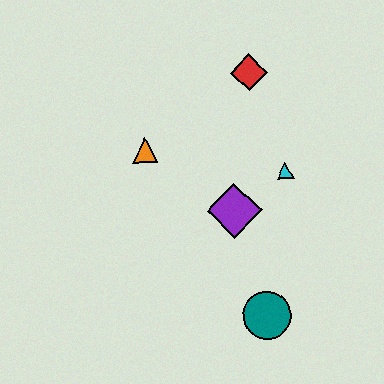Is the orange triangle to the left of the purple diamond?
Yes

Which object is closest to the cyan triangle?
The purple diamond is closest to the cyan triangle.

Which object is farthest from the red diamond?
The teal circle is farthest from the red diamond.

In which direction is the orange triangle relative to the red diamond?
The orange triangle is to the left of the red diamond.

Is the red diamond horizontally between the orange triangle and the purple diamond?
No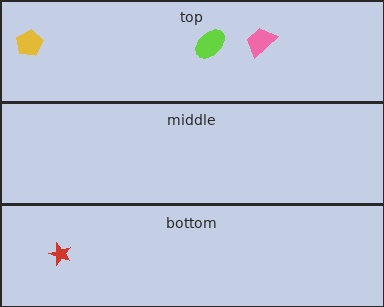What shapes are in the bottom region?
The red star.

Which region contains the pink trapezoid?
The top region.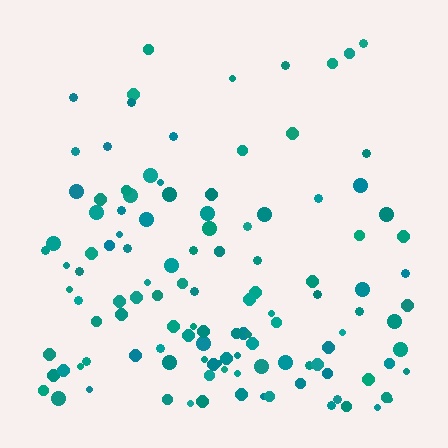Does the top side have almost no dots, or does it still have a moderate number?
Still a moderate number, just noticeably fewer than the bottom.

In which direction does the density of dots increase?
From top to bottom, with the bottom side densest.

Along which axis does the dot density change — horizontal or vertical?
Vertical.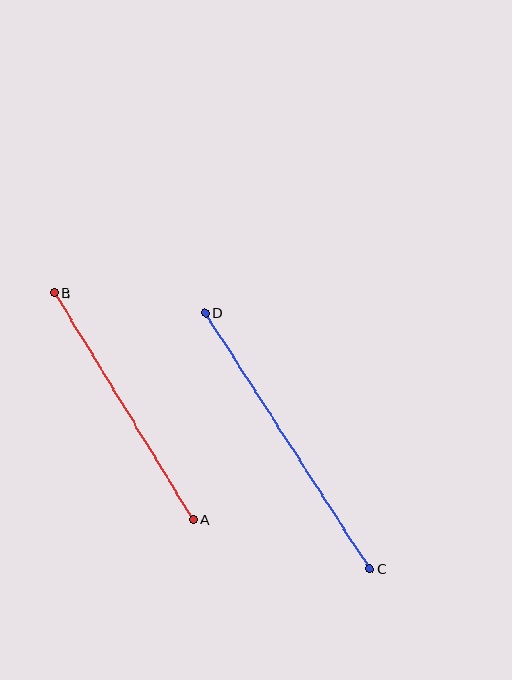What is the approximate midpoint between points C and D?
The midpoint is at approximately (288, 441) pixels.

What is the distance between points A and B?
The distance is approximately 265 pixels.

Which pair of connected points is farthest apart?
Points C and D are farthest apart.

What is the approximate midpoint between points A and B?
The midpoint is at approximately (124, 406) pixels.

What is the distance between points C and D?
The distance is approximately 305 pixels.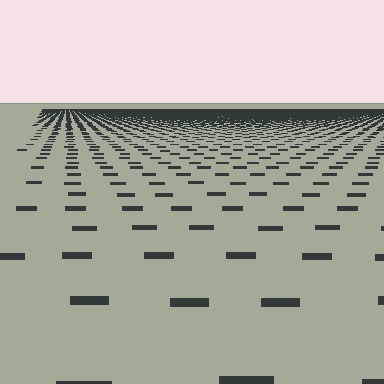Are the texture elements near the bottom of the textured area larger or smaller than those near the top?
Larger. Near the bottom, elements are closer to the viewer and appear at a bigger on-screen size.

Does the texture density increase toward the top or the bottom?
Density increases toward the top.